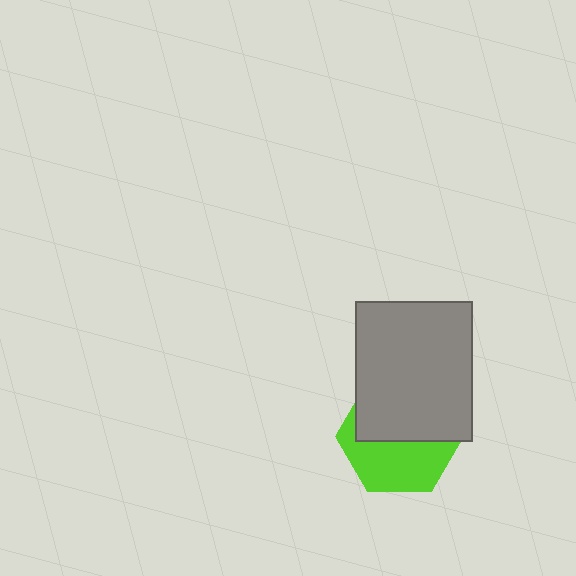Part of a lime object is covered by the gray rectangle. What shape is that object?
It is a hexagon.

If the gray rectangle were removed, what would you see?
You would see the complete lime hexagon.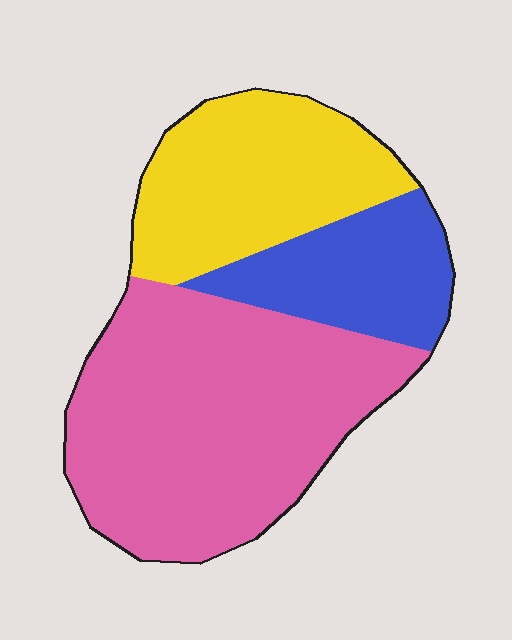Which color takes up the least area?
Blue, at roughly 20%.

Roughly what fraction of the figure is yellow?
Yellow takes up about one quarter (1/4) of the figure.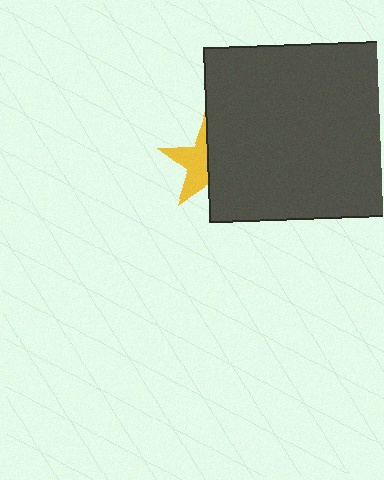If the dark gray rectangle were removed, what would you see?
You would see the complete yellow star.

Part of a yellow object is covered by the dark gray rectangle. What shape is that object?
It is a star.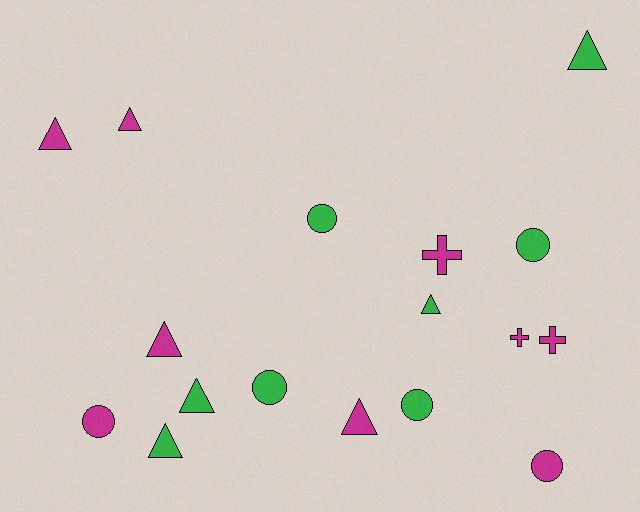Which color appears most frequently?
Magenta, with 9 objects.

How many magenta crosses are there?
There are 3 magenta crosses.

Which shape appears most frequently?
Triangle, with 8 objects.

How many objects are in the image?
There are 17 objects.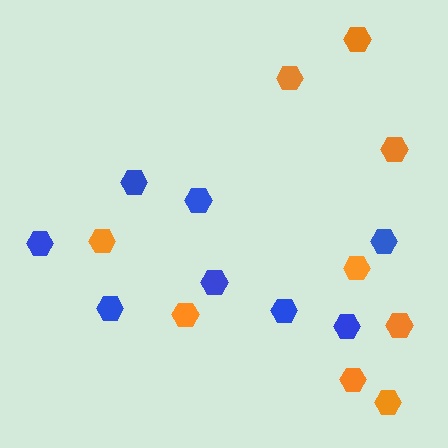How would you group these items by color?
There are 2 groups: one group of orange hexagons (9) and one group of blue hexagons (8).